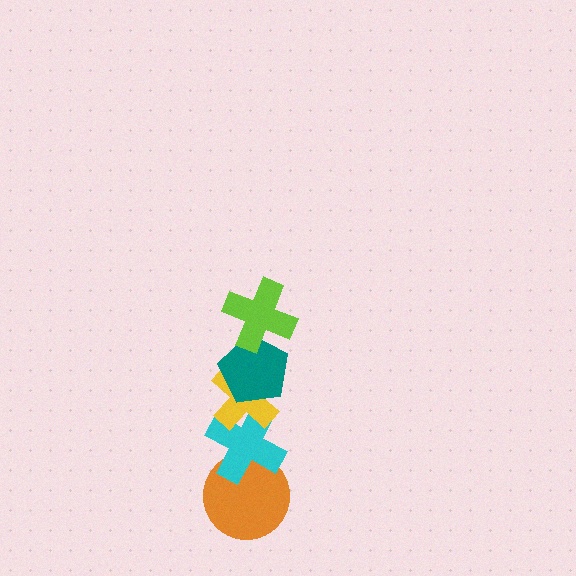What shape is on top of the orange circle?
The cyan cross is on top of the orange circle.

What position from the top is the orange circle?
The orange circle is 5th from the top.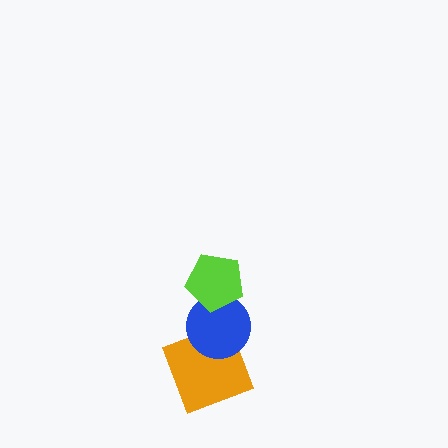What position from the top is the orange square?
The orange square is 3rd from the top.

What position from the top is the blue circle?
The blue circle is 2nd from the top.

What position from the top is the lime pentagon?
The lime pentagon is 1st from the top.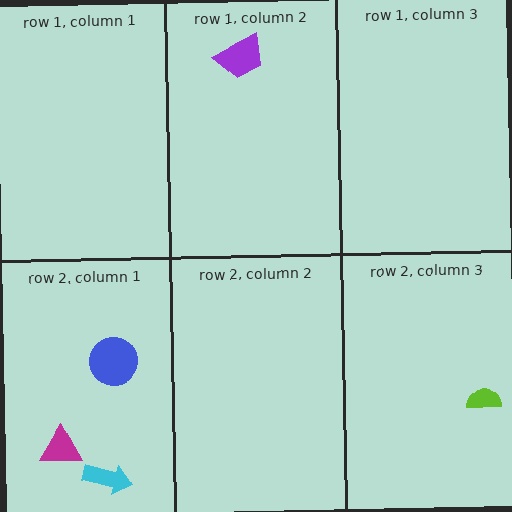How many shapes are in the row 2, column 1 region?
3.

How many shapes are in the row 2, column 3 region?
1.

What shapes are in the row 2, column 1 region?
The blue circle, the magenta triangle, the cyan arrow.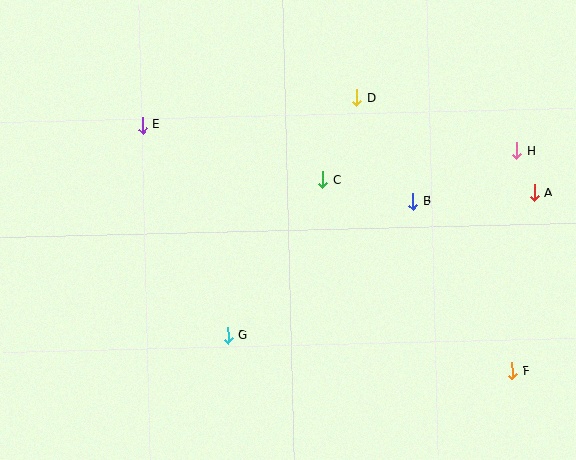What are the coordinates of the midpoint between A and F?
The midpoint between A and F is at (523, 282).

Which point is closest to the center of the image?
Point C at (322, 180) is closest to the center.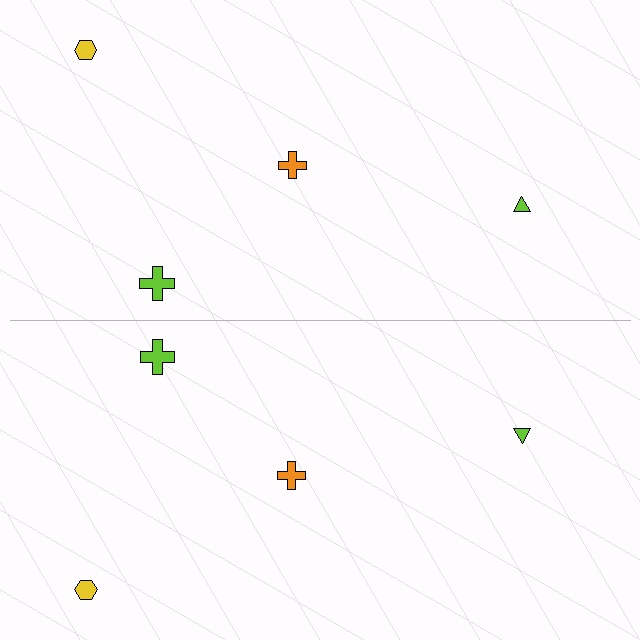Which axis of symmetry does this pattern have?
The pattern has a horizontal axis of symmetry running through the center of the image.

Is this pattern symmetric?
Yes, this pattern has bilateral (reflection) symmetry.